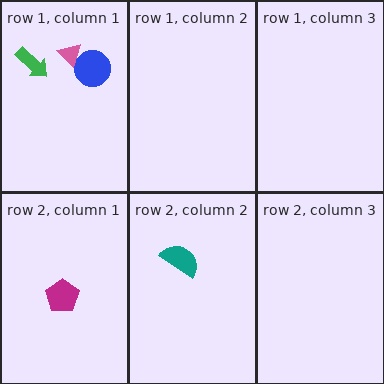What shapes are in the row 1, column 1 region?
The blue circle, the green arrow, the pink triangle.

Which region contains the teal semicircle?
The row 2, column 2 region.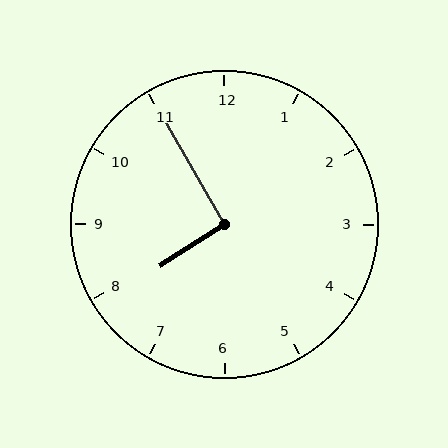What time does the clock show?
7:55.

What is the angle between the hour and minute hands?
Approximately 92 degrees.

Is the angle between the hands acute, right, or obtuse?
It is right.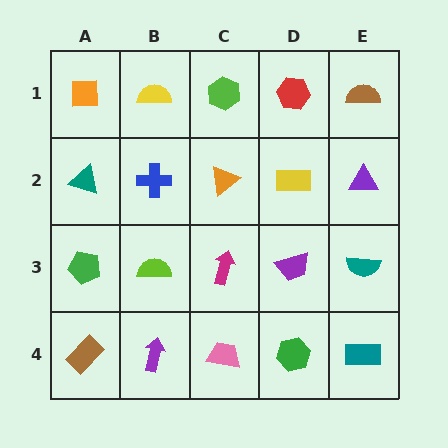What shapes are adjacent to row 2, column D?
A red hexagon (row 1, column D), a purple trapezoid (row 3, column D), an orange triangle (row 2, column C), a purple triangle (row 2, column E).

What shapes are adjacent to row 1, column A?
A teal triangle (row 2, column A), a yellow semicircle (row 1, column B).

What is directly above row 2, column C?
A lime hexagon.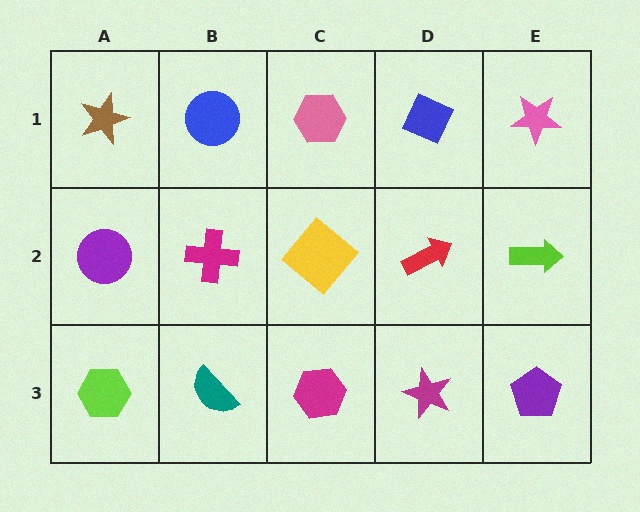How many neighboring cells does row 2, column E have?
3.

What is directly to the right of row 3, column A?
A teal semicircle.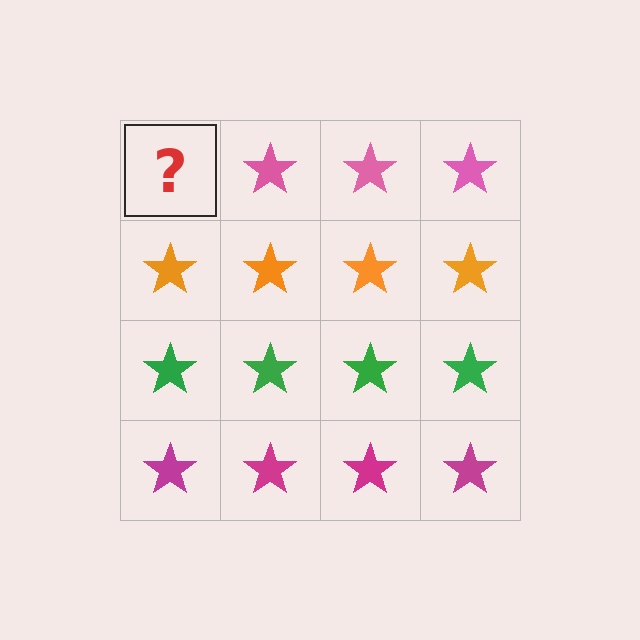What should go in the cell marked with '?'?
The missing cell should contain a pink star.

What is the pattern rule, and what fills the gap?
The rule is that each row has a consistent color. The gap should be filled with a pink star.